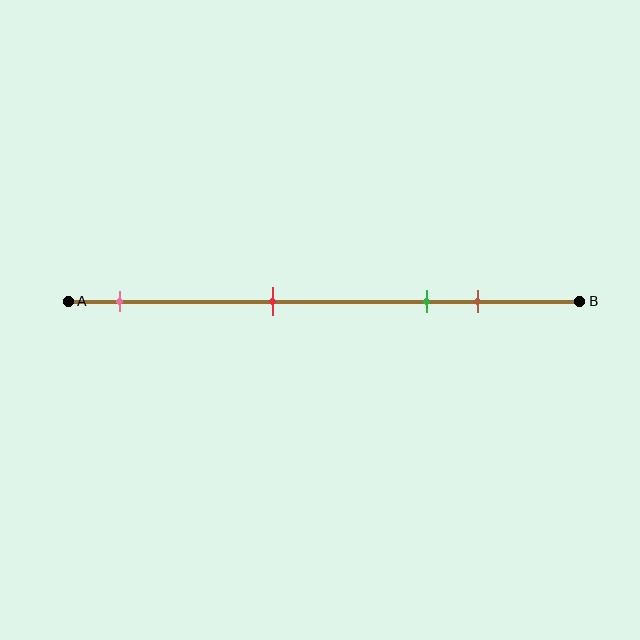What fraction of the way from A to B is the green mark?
The green mark is approximately 70% (0.7) of the way from A to B.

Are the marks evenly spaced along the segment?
No, the marks are not evenly spaced.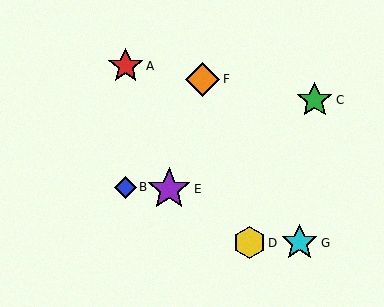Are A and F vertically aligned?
No, A is at x≈126 and F is at x≈203.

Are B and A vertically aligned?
Yes, both are at x≈126.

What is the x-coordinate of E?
Object E is at x≈169.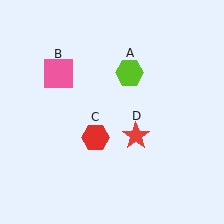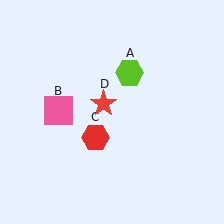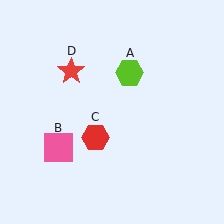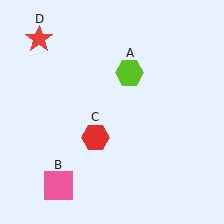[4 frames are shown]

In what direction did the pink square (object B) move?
The pink square (object B) moved down.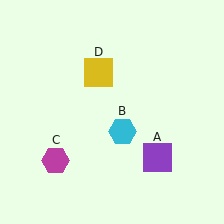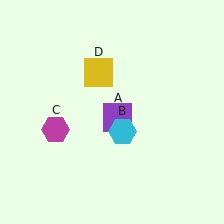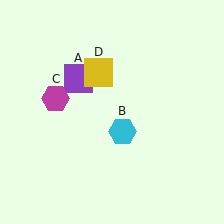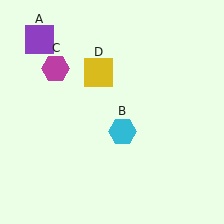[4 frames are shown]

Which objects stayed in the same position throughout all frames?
Cyan hexagon (object B) and yellow square (object D) remained stationary.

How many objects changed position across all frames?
2 objects changed position: purple square (object A), magenta hexagon (object C).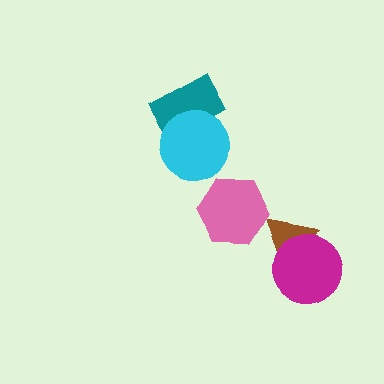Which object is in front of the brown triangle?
The magenta circle is in front of the brown triangle.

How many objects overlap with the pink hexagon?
0 objects overlap with the pink hexagon.